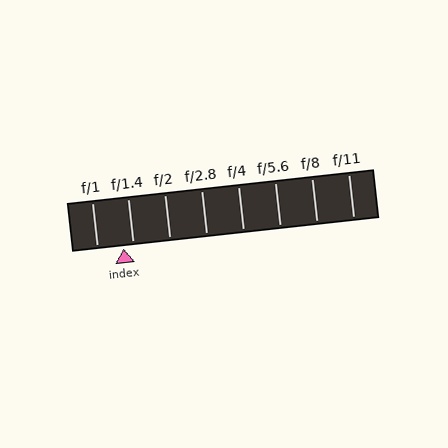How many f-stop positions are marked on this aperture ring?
There are 8 f-stop positions marked.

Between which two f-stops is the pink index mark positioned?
The index mark is between f/1 and f/1.4.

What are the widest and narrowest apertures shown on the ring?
The widest aperture shown is f/1 and the narrowest is f/11.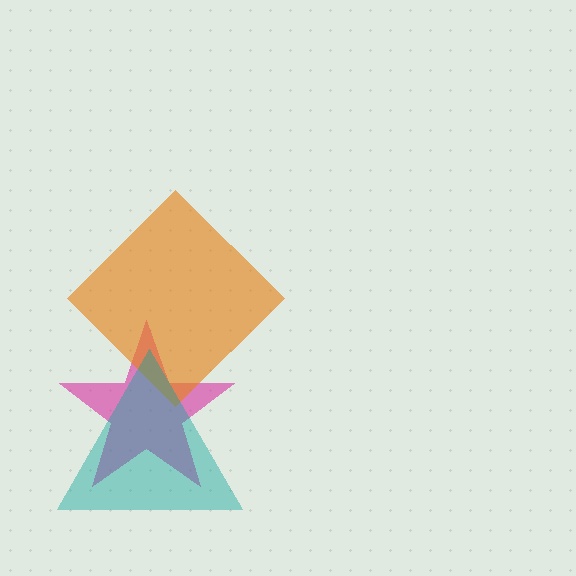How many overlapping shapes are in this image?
There are 3 overlapping shapes in the image.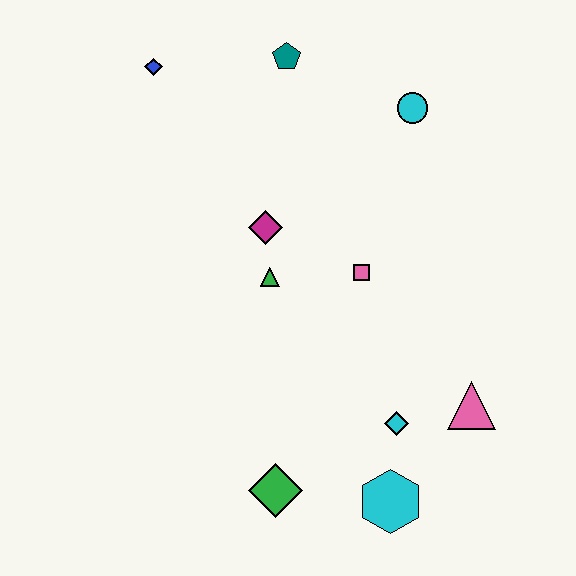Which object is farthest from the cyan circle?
The green diamond is farthest from the cyan circle.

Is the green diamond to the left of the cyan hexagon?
Yes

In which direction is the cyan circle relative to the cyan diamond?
The cyan circle is above the cyan diamond.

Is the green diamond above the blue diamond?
No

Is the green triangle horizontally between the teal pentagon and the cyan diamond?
No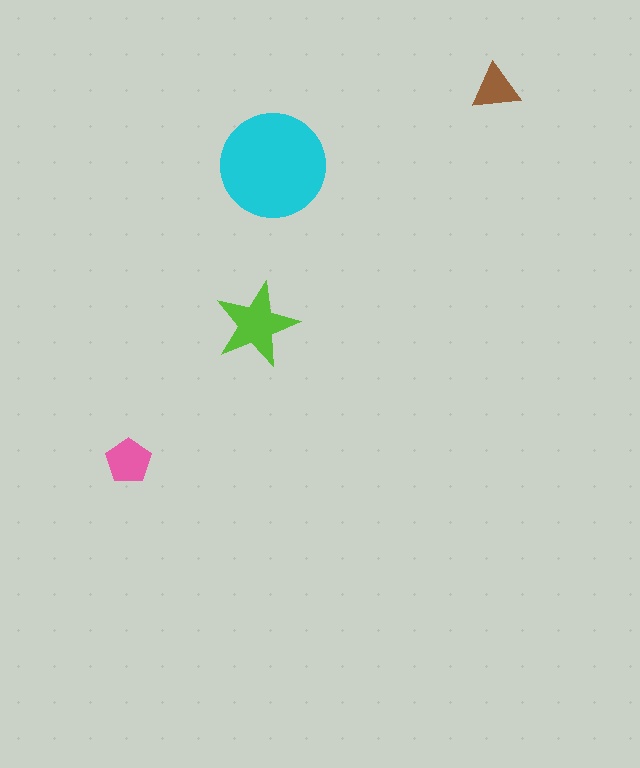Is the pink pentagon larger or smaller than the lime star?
Smaller.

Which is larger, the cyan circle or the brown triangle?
The cyan circle.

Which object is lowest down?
The pink pentagon is bottommost.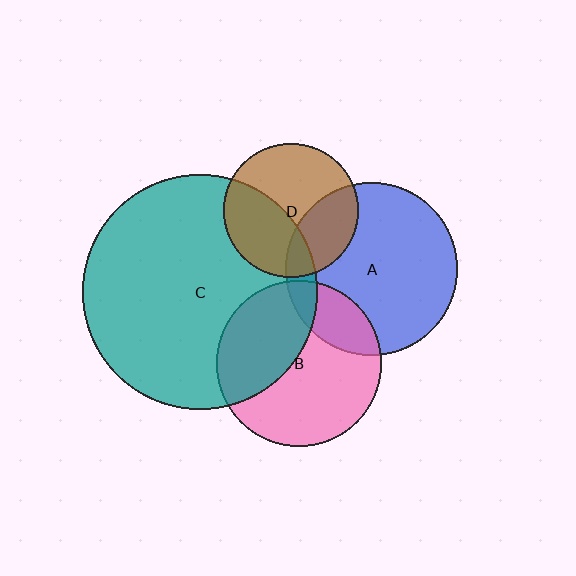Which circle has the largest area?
Circle C (teal).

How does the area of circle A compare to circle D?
Approximately 1.6 times.